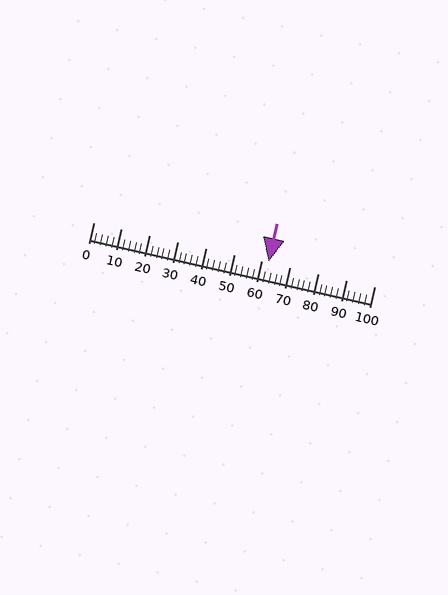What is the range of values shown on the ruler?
The ruler shows values from 0 to 100.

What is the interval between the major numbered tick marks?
The major tick marks are spaced 10 units apart.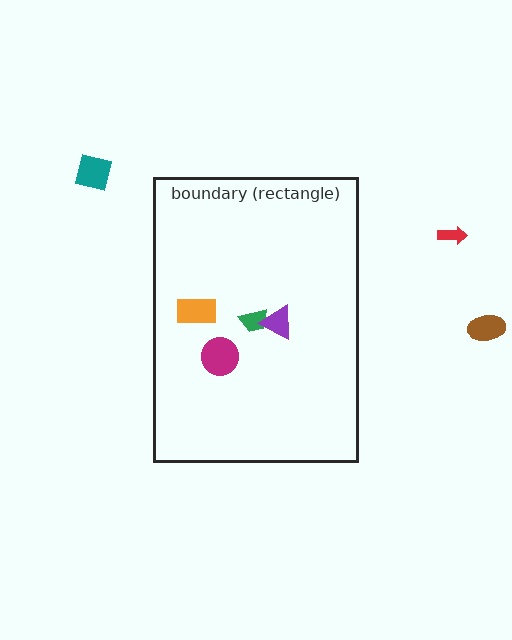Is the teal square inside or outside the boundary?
Outside.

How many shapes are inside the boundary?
4 inside, 3 outside.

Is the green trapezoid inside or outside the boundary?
Inside.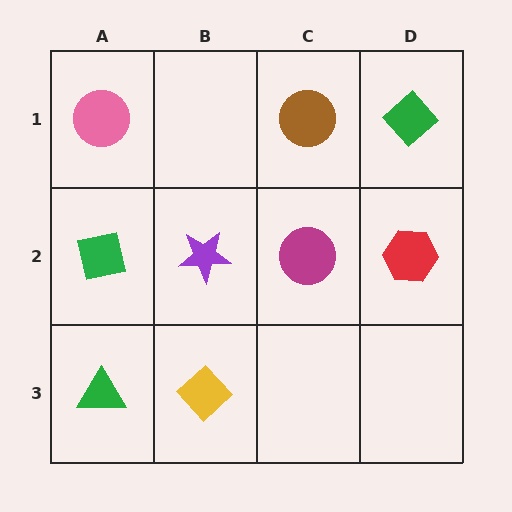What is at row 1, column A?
A pink circle.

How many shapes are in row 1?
3 shapes.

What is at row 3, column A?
A green triangle.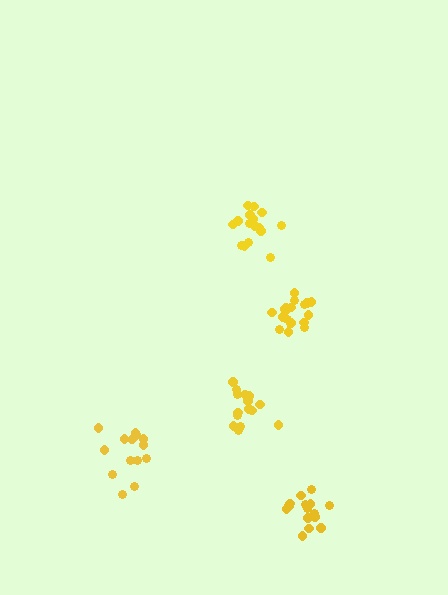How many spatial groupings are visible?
There are 5 spatial groupings.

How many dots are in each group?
Group 1: 19 dots, Group 2: 15 dots, Group 3: 16 dots, Group 4: 15 dots, Group 5: 17 dots (82 total).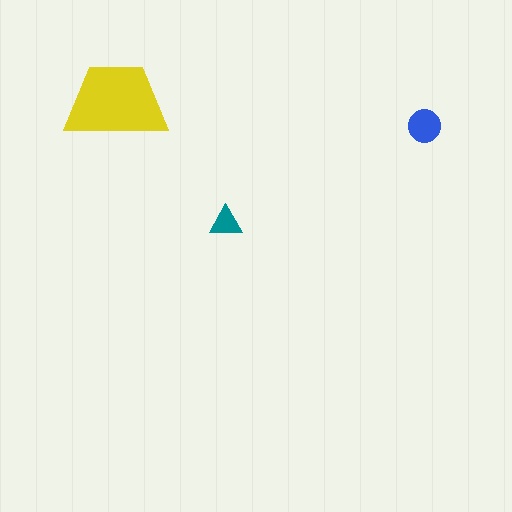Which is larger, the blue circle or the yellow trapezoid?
The yellow trapezoid.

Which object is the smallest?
The teal triangle.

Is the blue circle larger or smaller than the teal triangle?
Larger.